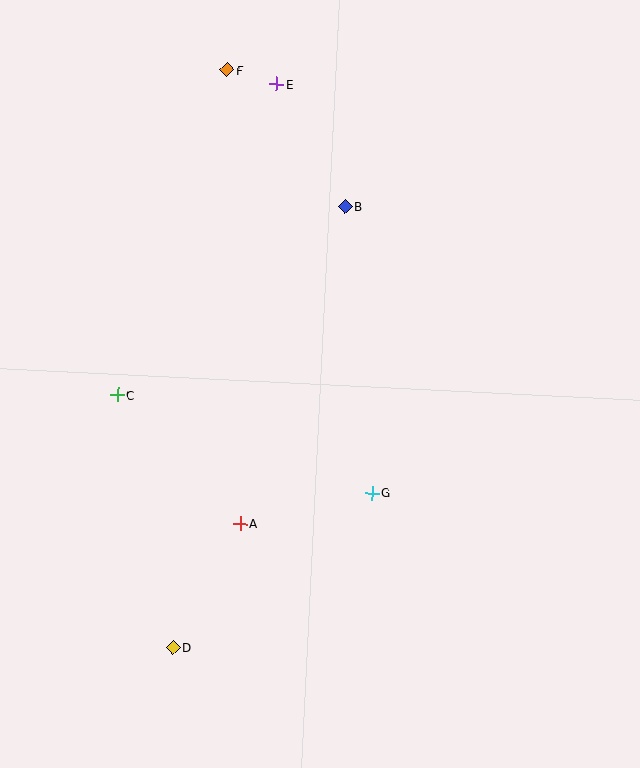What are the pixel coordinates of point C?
Point C is at (117, 395).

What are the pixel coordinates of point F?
Point F is at (227, 70).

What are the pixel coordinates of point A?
Point A is at (240, 523).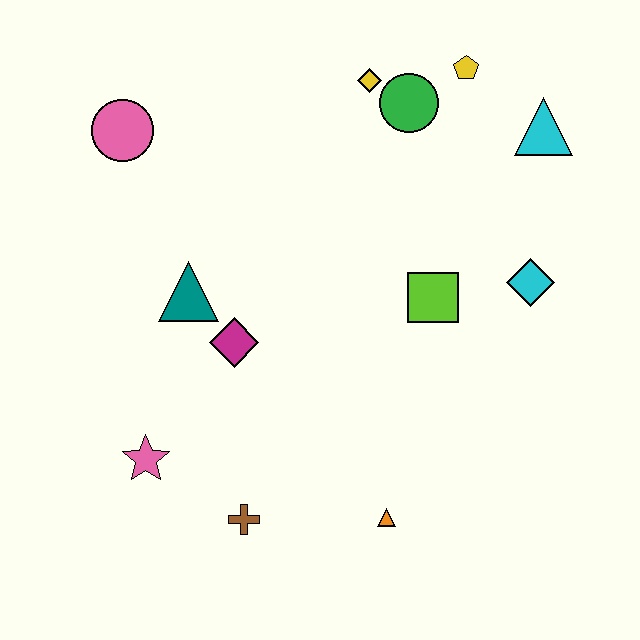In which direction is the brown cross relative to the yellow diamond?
The brown cross is below the yellow diamond.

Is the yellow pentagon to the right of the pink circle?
Yes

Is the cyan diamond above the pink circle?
No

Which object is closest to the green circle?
The yellow diamond is closest to the green circle.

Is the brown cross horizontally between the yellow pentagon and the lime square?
No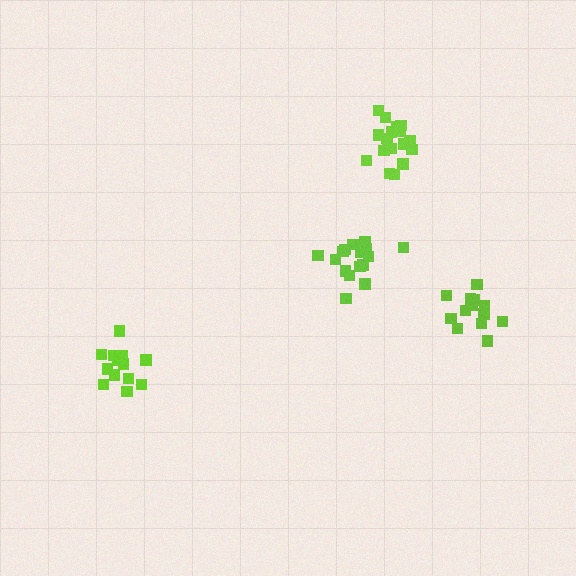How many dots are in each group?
Group 1: 18 dots, Group 2: 16 dots, Group 3: 15 dots, Group 4: 13 dots (62 total).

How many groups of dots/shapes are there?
There are 4 groups.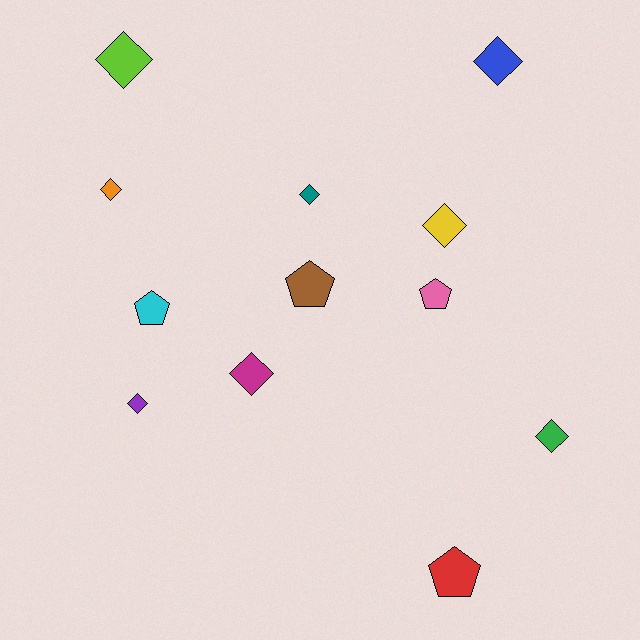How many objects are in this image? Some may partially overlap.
There are 12 objects.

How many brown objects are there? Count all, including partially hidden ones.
There is 1 brown object.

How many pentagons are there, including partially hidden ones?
There are 4 pentagons.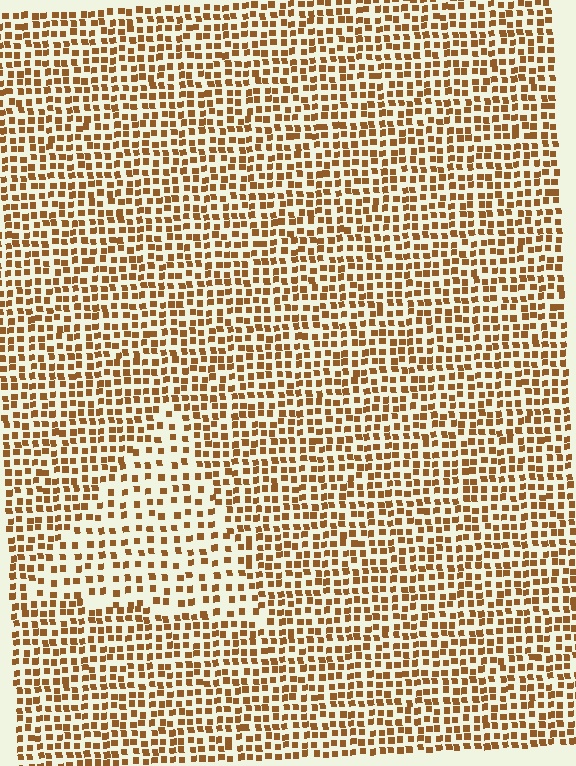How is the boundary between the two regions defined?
The boundary is defined by a change in element density (approximately 1.8x ratio). All elements are the same color, size, and shape.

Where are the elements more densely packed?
The elements are more densely packed outside the triangle boundary.